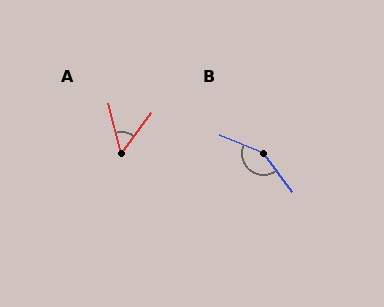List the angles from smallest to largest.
A (51°), B (150°).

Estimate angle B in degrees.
Approximately 150 degrees.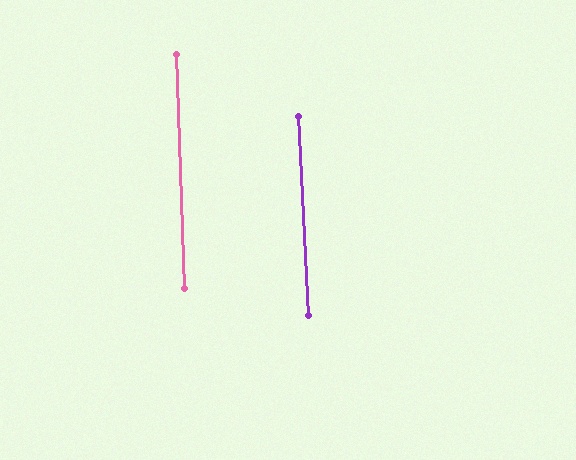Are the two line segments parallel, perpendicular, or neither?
Parallel — their directions differ by only 0.8°.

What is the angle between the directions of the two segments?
Approximately 1 degree.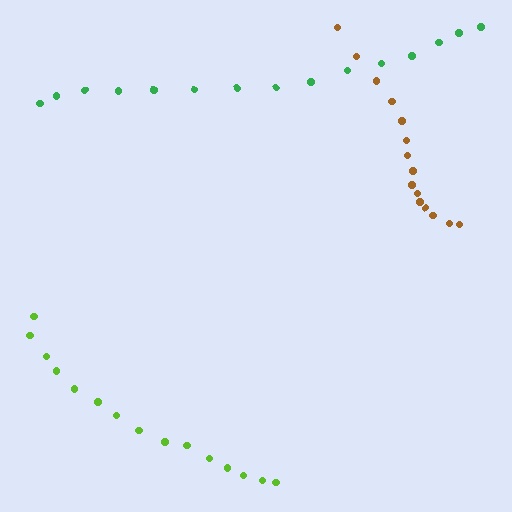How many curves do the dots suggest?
There are 3 distinct paths.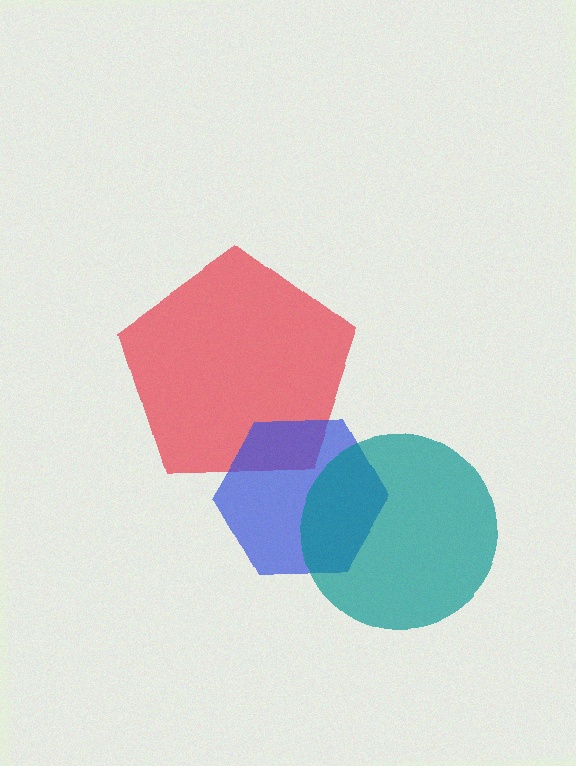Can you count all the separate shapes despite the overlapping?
Yes, there are 3 separate shapes.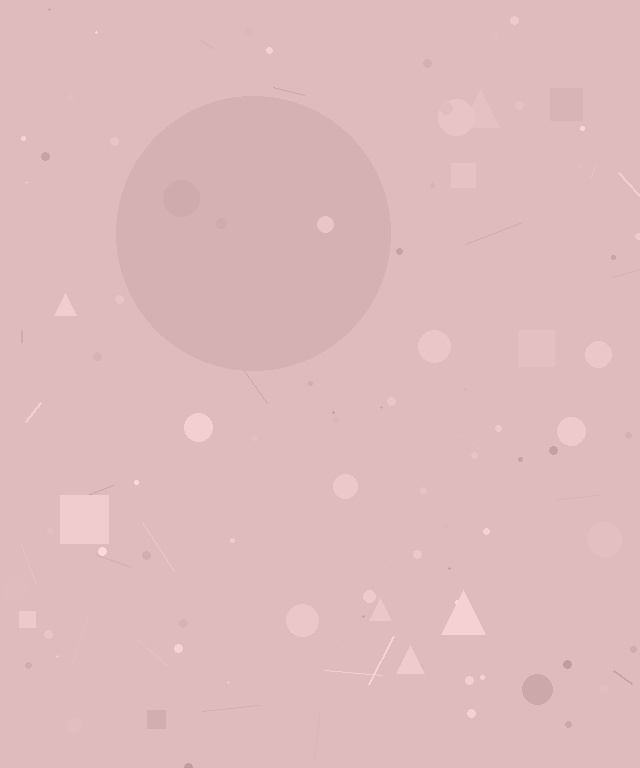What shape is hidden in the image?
A circle is hidden in the image.